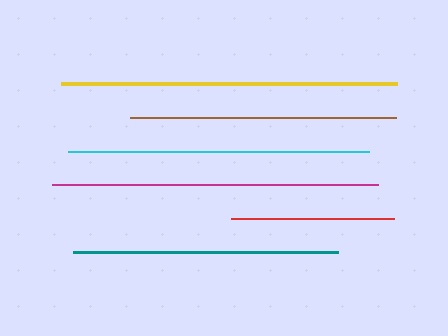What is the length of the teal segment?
The teal segment is approximately 265 pixels long.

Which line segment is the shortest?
The red line is the shortest at approximately 163 pixels.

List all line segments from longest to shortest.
From longest to shortest: yellow, magenta, cyan, brown, teal, red.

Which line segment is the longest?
The yellow line is the longest at approximately 335 pixels.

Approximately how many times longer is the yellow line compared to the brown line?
The yellow line is approximately 1.3 times the length of the brown line.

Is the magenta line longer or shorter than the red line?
The magenta line is longer than the red line.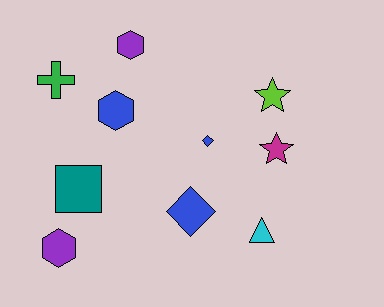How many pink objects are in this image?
There are no pink objects.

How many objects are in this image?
There are 10 objects.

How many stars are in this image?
There are 2 stars.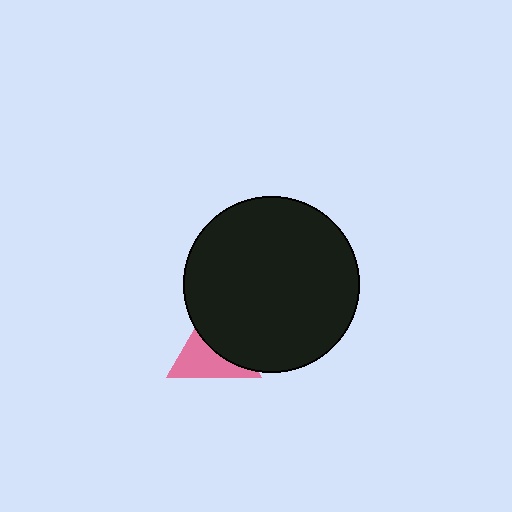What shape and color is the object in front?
The object in front is a black circle.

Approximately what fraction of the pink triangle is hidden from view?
Roughly 49% of the pink triangle is hidden behind the black circle.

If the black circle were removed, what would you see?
You would see the complete pink triangle.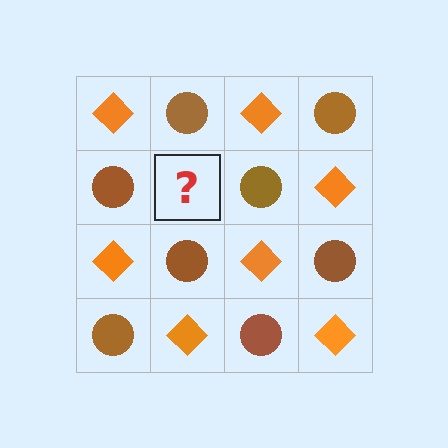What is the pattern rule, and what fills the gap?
The rule is that it alternates orange diamond and brown circle in a checkerboard pattern. The gap should be filled with an orange diamond.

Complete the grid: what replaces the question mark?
The question mark should be replaced with an orange diamond.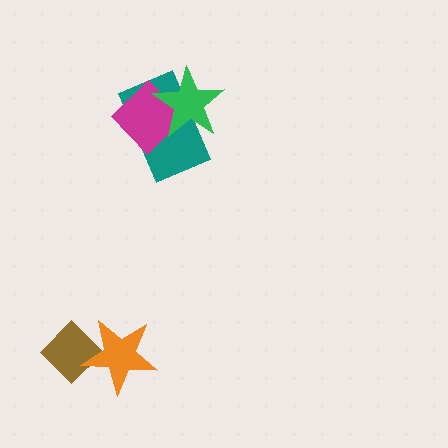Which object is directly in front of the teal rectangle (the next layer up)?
The magenta diamond is directly in front of the teal rectangle.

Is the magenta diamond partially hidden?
Yes, it is partially covered by another shape.